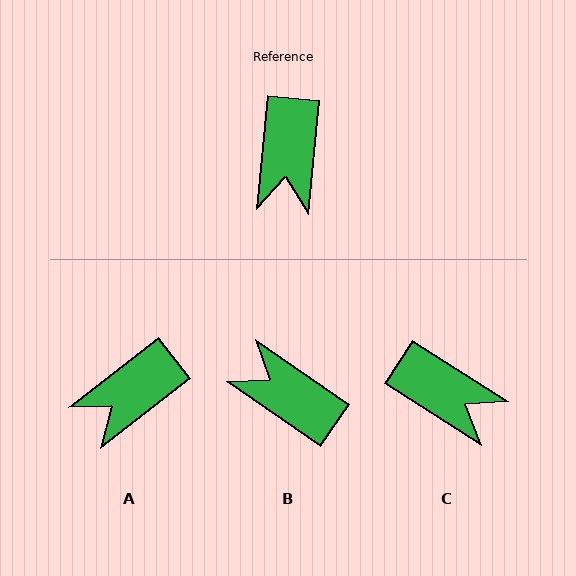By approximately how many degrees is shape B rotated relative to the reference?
Approximately 119 degrees clockwise.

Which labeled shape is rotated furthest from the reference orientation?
B, about 119 degrees away.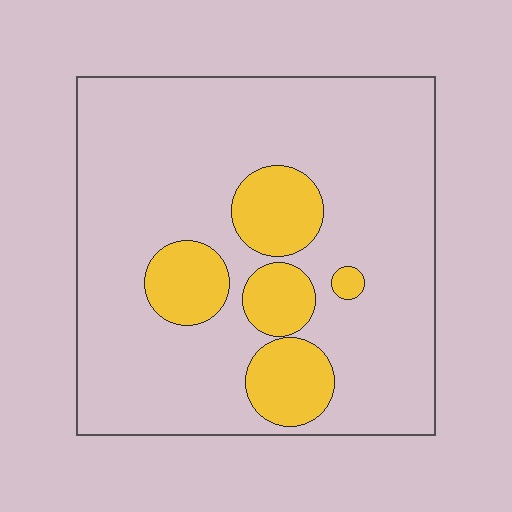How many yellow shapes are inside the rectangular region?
5.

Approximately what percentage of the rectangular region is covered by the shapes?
Approximately 20%.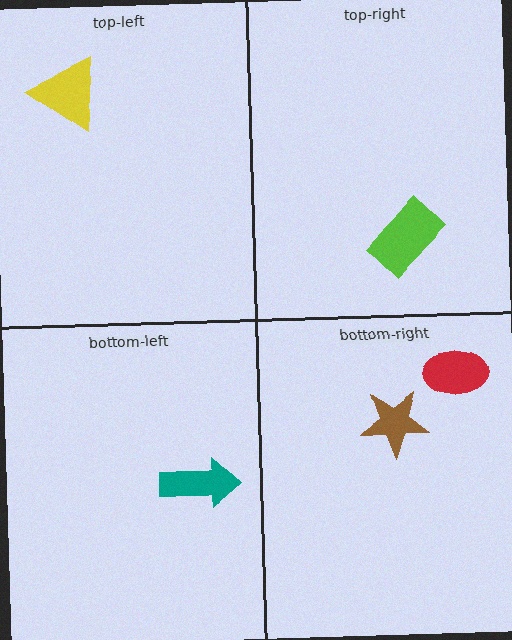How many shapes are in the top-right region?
1.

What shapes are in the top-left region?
The yellow triangle.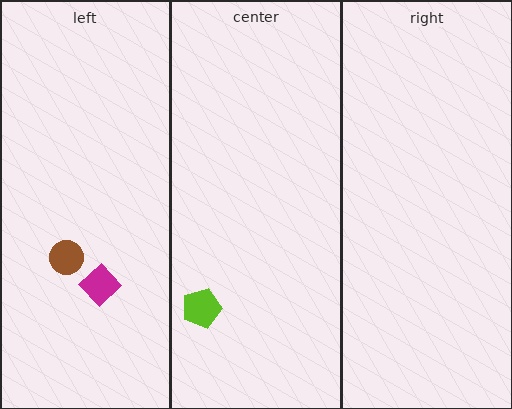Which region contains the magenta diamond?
The left region.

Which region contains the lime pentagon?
The center region.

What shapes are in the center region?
The lime pentagon.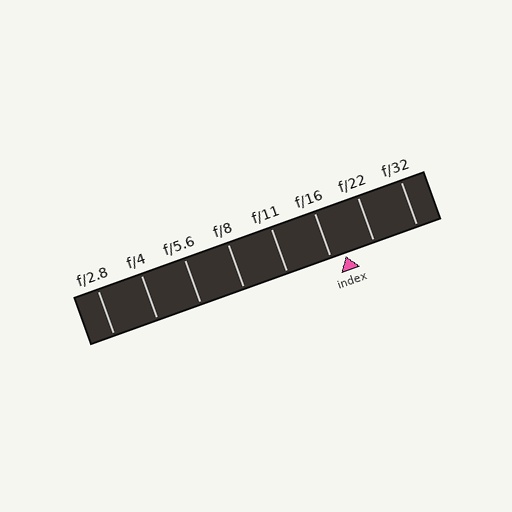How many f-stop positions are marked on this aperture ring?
There are 8 f-stop positions marked.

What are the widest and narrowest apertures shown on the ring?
The widest aperture shown is f/2.8 and the narrowest is f/32.